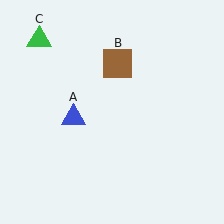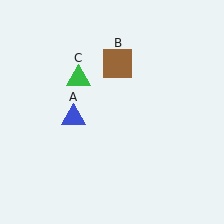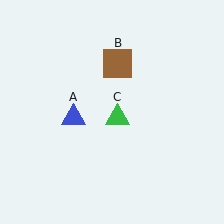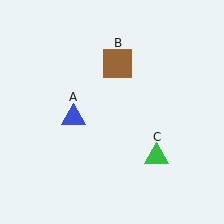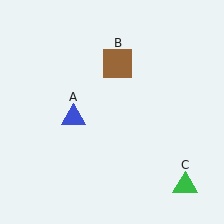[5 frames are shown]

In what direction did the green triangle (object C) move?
The green triangle (object C) moved down and to the right.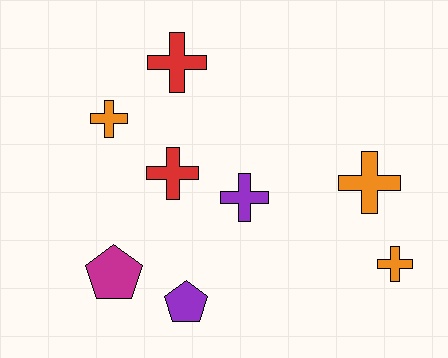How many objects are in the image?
There are 8 objects.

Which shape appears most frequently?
Cross, with 6 objects.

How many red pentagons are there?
There are no red pentagons.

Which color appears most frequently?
Orange, with 3 objects.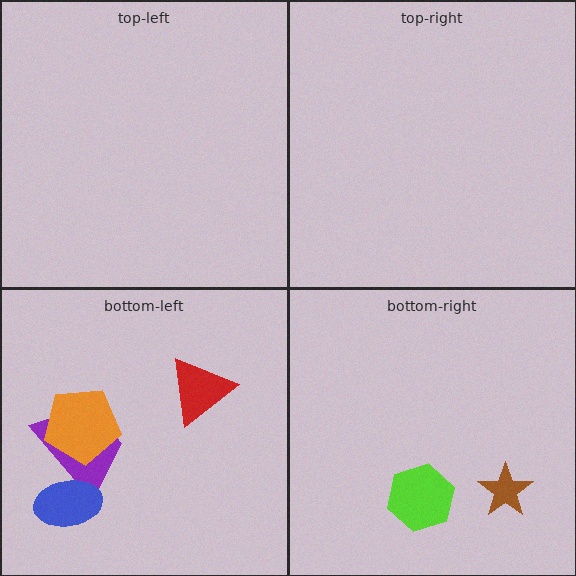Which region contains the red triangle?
The bottom-left region.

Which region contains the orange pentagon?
The bottom-left region.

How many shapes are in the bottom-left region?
4.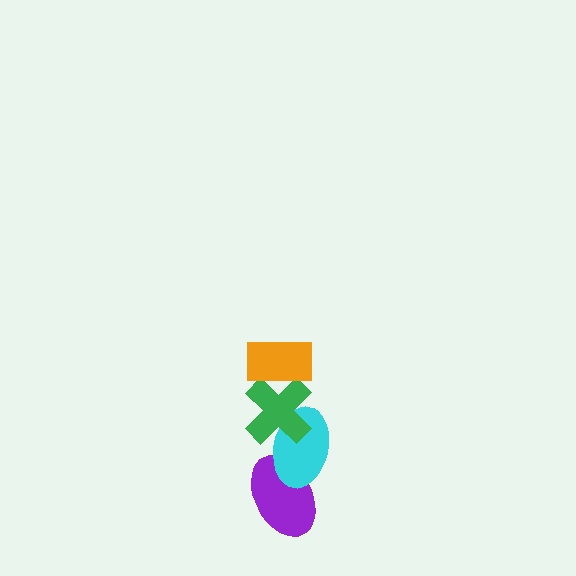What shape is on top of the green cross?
The orange rectangle is on top of the green cross.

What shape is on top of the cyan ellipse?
The green cross is on top of the cyan ellipse.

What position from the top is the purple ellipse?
The purple ellipse is 4th from the top.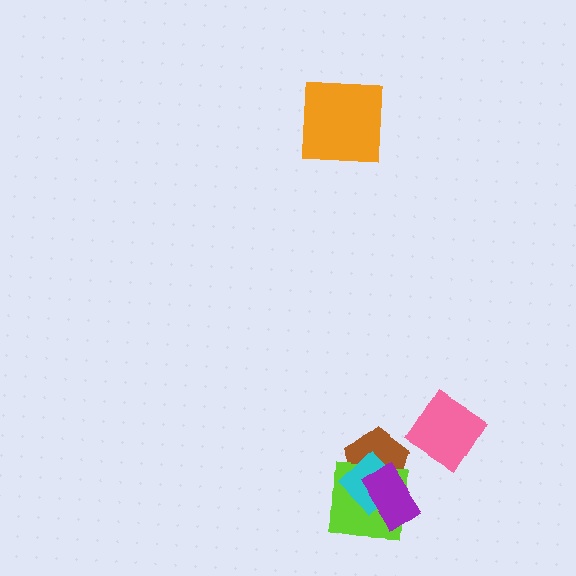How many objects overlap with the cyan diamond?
3 objects overlap with the cyan diamond.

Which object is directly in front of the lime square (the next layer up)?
The cyan diamond is directly in front of the lime square.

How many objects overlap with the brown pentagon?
3 objects overlap with the brown pentagon.